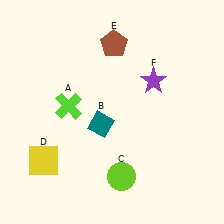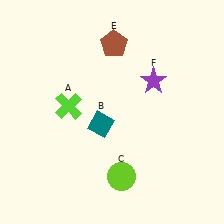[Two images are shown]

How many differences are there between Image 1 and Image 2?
There is 1 difference between the two images.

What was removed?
The yellow square (D) was removed in Image 2.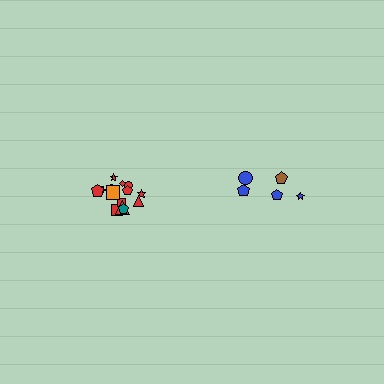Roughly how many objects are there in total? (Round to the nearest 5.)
Roughly 20 objects in total.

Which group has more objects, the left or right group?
The left group.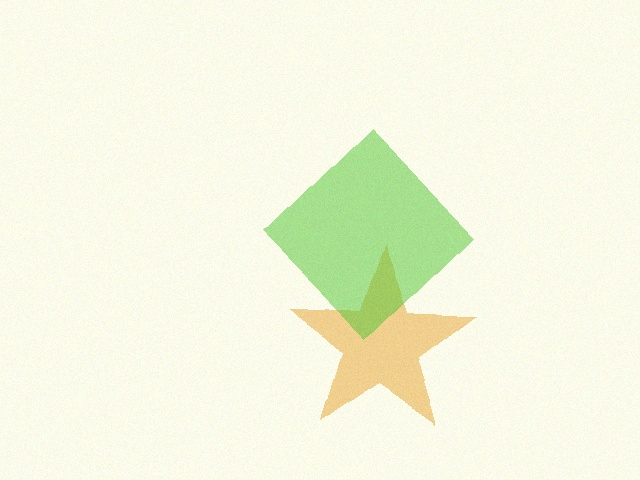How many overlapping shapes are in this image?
There are 2 overlapping shapes in the image.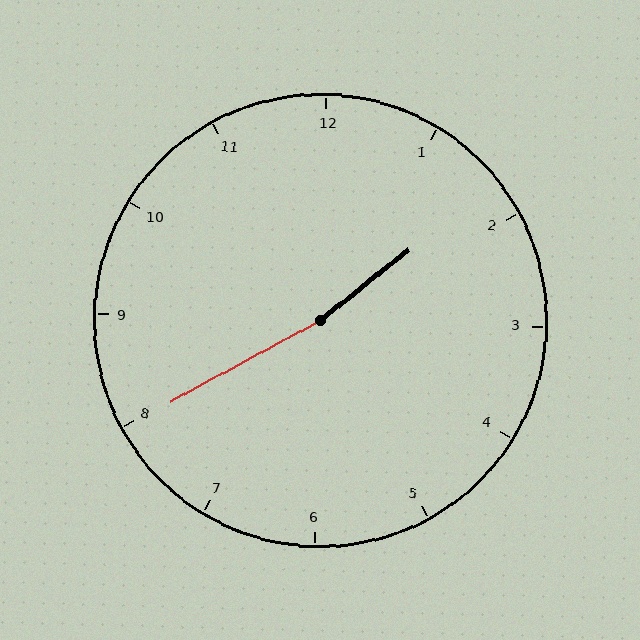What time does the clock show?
1:40.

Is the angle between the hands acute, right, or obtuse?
It is obtuse.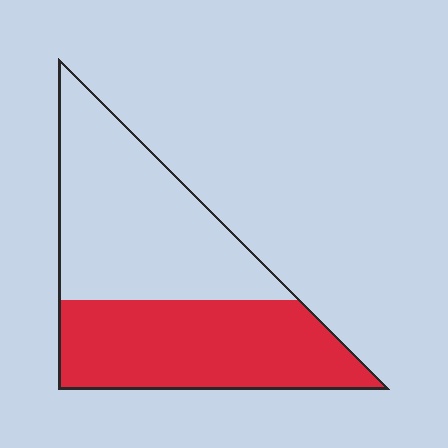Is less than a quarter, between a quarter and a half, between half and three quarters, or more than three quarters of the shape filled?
Between a quarter and a half.